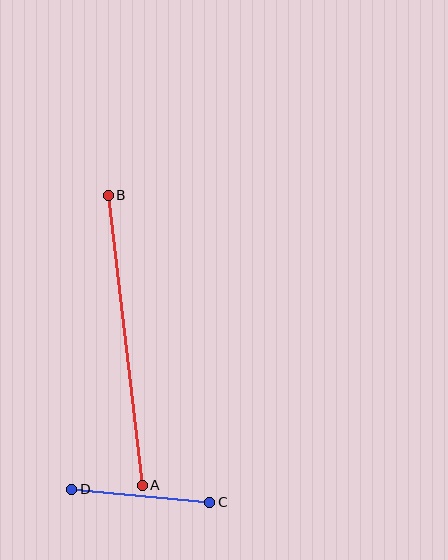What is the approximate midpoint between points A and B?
The midpoint is at approximately (125, 340) pixels.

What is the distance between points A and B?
The distance is approximately 292 pixels.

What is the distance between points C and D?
The distance is approximately 139 pixels.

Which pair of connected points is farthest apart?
Points A and B are farthest apart.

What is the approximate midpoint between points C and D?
The midpoint is at approximately (141, 496) pixels.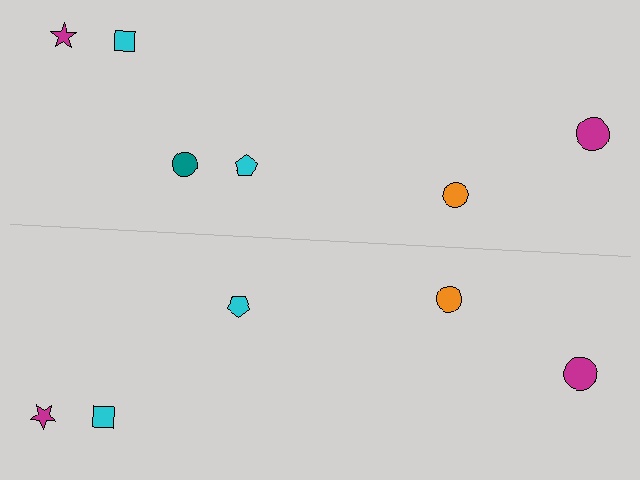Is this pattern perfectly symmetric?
No, the pattern is not perfectly symmetric. A teal circle is missing from the bottom side.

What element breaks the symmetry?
A teal circle is missing from the bottom side.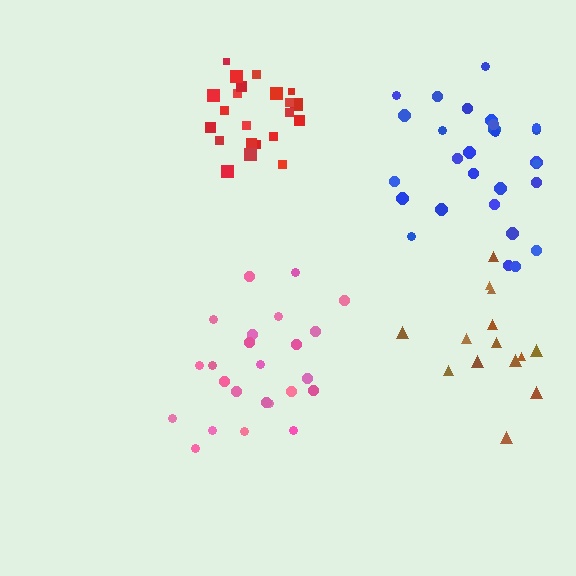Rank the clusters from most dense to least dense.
red, pink, brown, blue.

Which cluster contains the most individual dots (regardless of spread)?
Blue (29).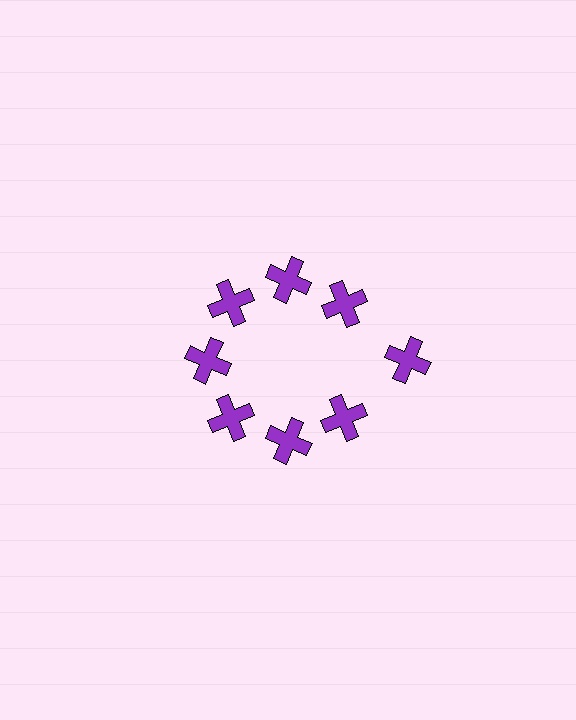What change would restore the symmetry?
The symmetry would be restored by moving it inward, back onto the ring so that all 8 crosses sit at equal angles and equal distance from the center.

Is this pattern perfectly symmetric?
No. The 8 purple crosses are arranged in a ring, but one element near the 3 o'clock position is pushed outward from the center, breaking the 8-fold rotational symmetry.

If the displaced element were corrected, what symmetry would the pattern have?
It would have 8-fold rotational symmetry — the pattern would map onto itself every 45 degrees.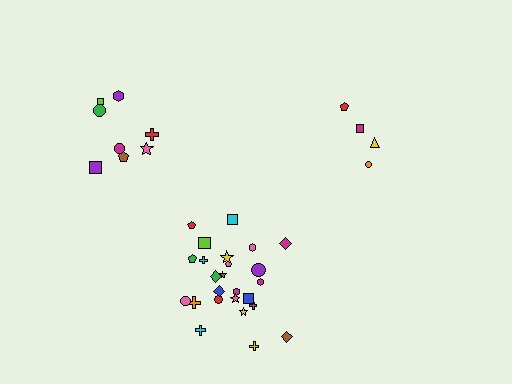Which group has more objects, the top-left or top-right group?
The top-left group.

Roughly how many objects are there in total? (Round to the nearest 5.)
Roughly 35 objects in total.